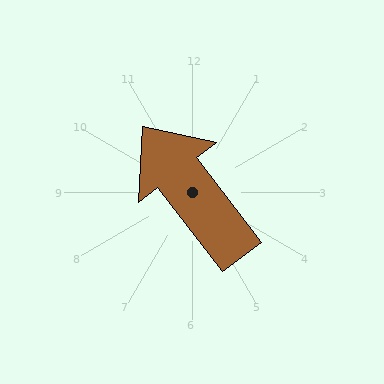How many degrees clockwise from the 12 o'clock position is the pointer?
Approximately 323 degrees.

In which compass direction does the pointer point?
Northwest.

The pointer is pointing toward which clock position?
Roughly 11 o'clock.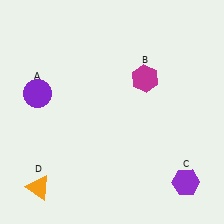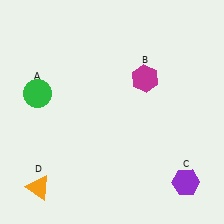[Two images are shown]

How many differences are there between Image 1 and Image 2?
There is 1 difference between the two images.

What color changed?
The circle (A) changed from purple in Image 1 to green in Image 2.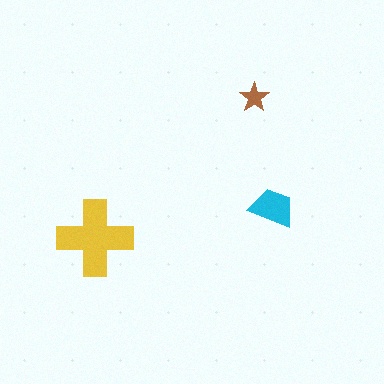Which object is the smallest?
The brown star.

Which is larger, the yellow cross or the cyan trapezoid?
The yellow cross.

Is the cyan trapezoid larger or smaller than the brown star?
Larger.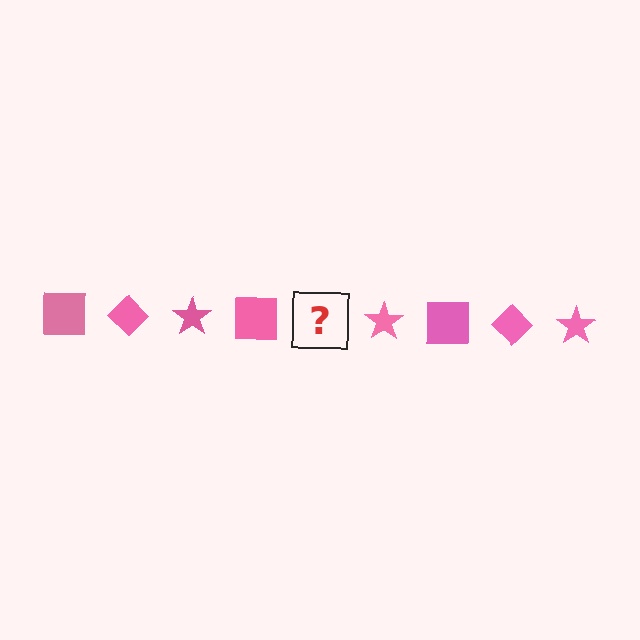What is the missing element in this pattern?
The missing element is a pink diamond.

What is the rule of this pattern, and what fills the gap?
The rule is that the pattern cycles through square, diamond, star shapes in pink. The gap should be filled with a pink diamond.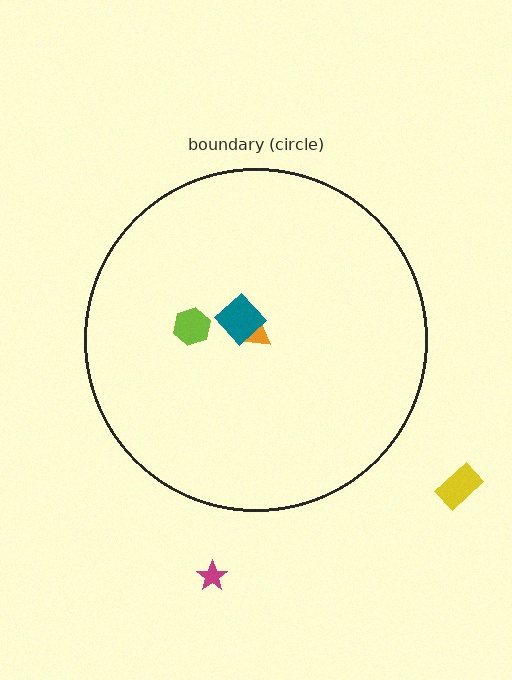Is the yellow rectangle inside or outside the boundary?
Outside.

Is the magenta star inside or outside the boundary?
Outside.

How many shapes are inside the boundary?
3 inside, 2 outside.